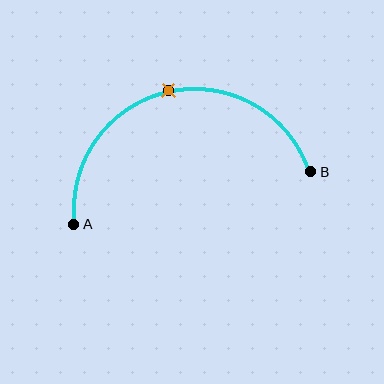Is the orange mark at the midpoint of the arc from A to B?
Yes. The orange mark lies on the arc at equal arc-length from both A and B — it is the arc midpoint.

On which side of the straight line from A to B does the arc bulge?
The arc bulges above the straight line connecting A and B.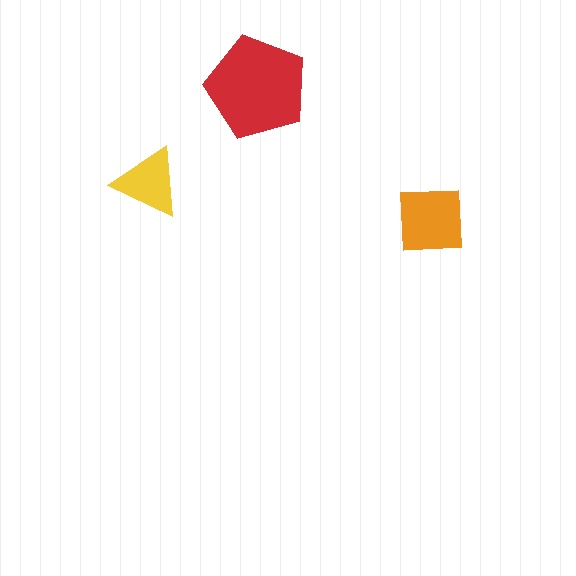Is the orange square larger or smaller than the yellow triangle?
Larger.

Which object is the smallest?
The yellow triangle.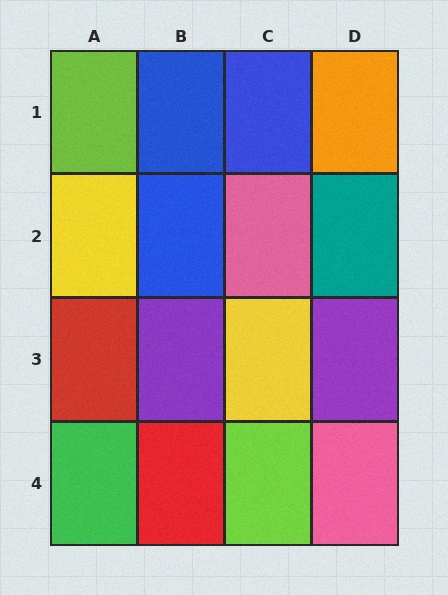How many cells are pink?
2 cells are pink.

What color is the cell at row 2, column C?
Pink.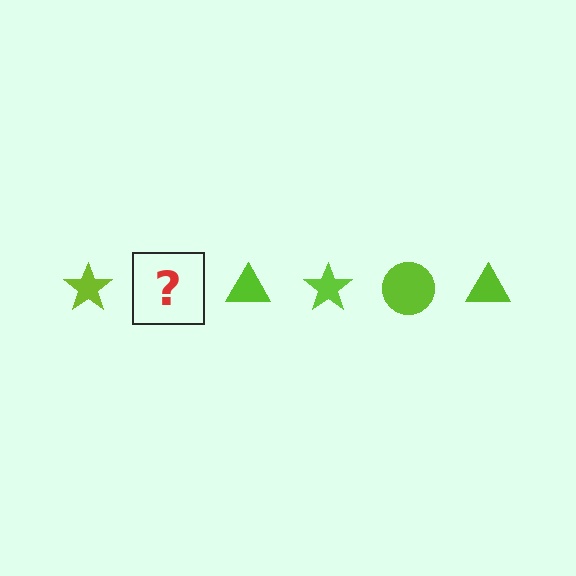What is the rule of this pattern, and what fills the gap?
The rule is that the pattern cycles through star, circle, triangle shapes in lime. The gap should be filled with a lime circle.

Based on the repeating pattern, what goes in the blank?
The blank should be a lime circle.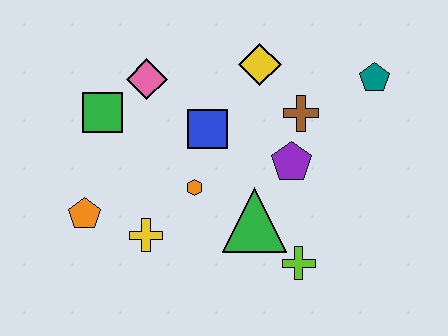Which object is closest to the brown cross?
The purple pentagon is closest to the brown cross.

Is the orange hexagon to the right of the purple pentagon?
No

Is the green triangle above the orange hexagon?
No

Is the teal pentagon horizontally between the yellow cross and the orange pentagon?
No